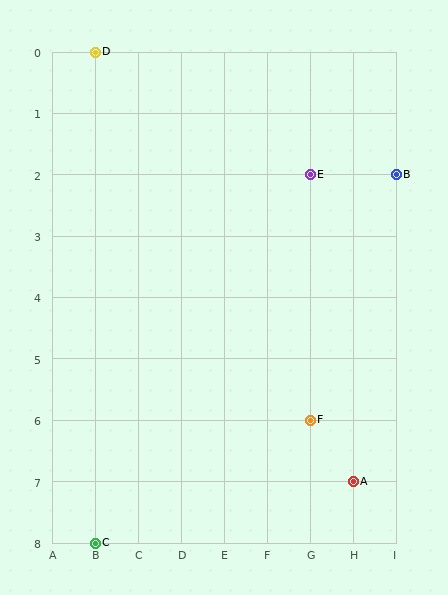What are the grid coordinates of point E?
Point E is at grid coordinates (G, 2).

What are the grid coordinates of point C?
Point C is at grid coordinates (B, 8).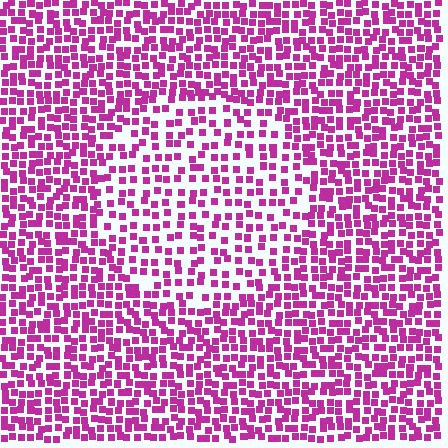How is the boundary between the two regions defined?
The boundary is defined by a change in element density (approximately 1.7x ratio). All elements are the same color, size, and shape.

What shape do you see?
I see a circle.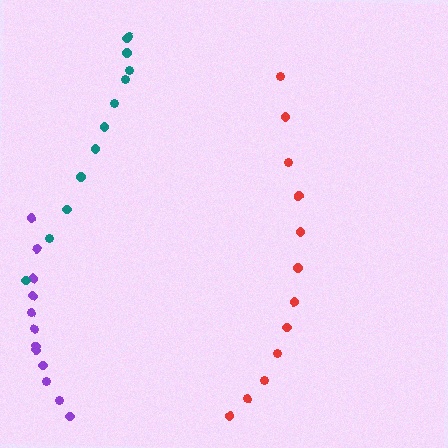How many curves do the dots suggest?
There are 3 distinct paths.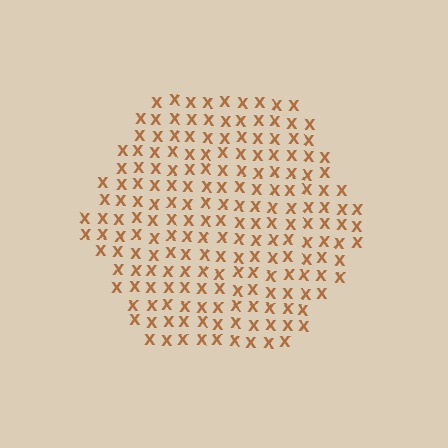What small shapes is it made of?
It is made of small letter X's.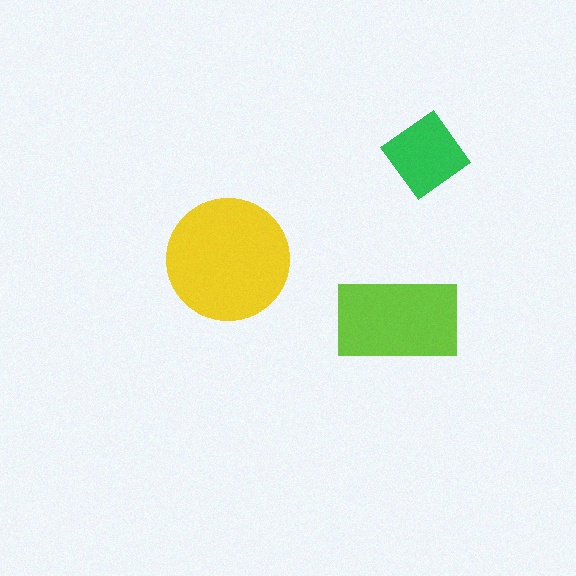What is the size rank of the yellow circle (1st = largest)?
1st.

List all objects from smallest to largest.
The green diamond, the lime rectangle, the yellow circle.